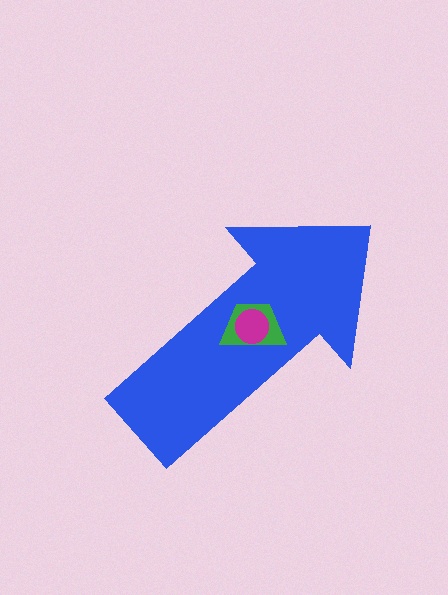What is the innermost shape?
The magenta circle.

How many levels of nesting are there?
3.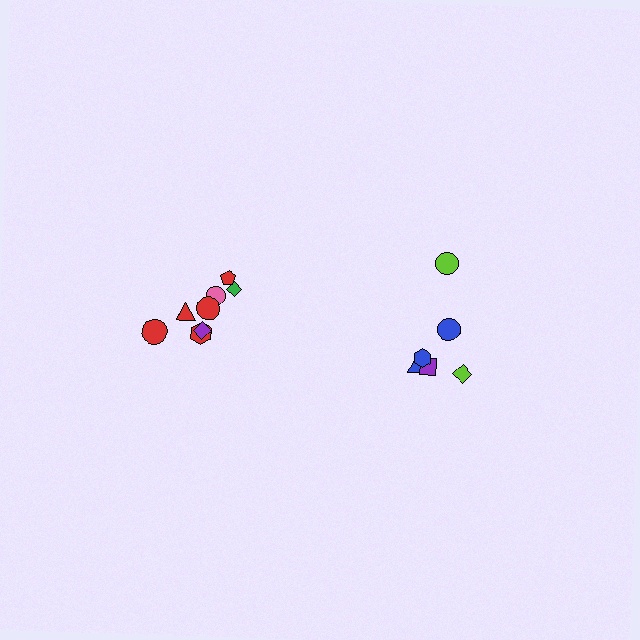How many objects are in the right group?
There are 6 objects.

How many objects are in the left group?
There are 8 objects.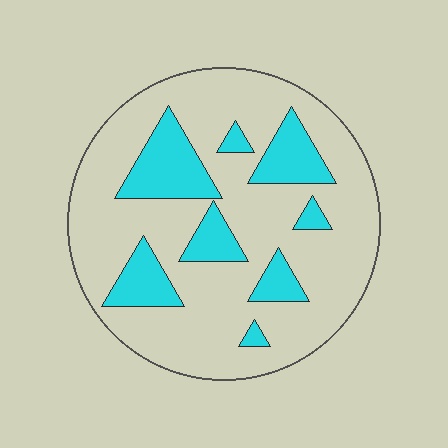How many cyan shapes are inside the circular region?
8.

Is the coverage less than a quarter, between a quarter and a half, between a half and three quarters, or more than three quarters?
Less than a quarter.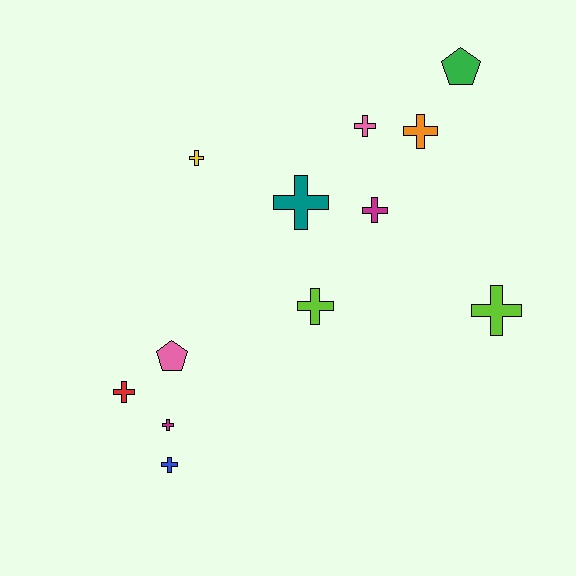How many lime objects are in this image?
There are 2 lime objects.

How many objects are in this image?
There are 12 objects.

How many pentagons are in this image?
There are 2 pentagons.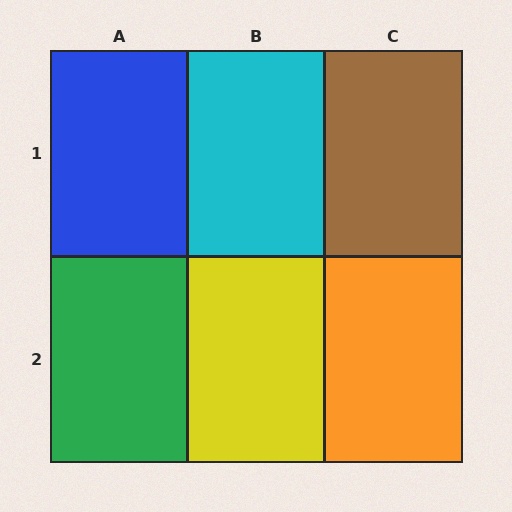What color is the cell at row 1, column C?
Brown.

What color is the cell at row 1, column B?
Cyan.